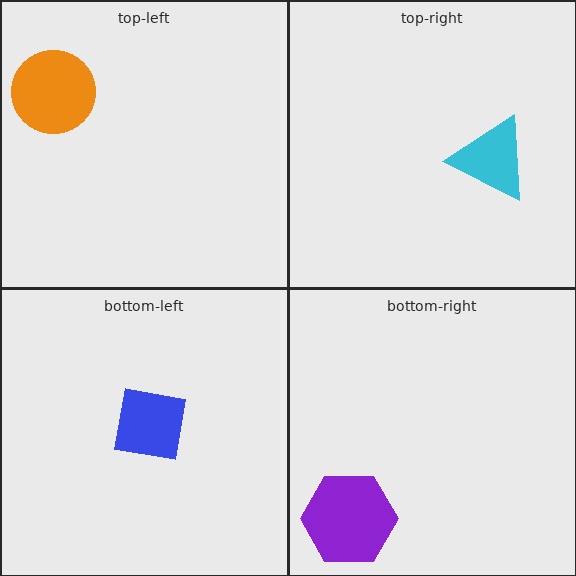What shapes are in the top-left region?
The orange circle.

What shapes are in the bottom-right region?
The purple hexagon.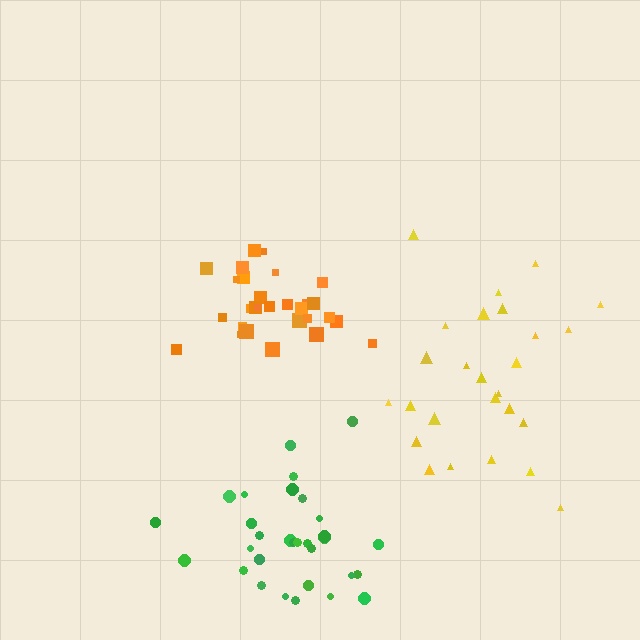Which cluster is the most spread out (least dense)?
Yellow.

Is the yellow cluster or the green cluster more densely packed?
Green.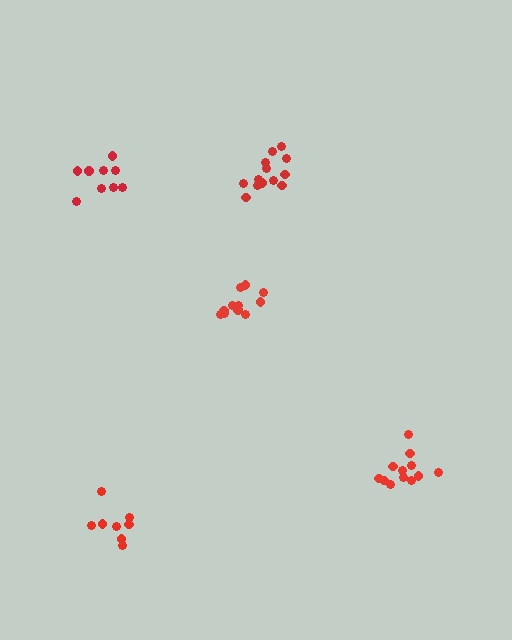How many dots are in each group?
Group 1: 11 dots, Group 2: 12 dots, Group 3: 9 dots, Group 4: 8 dots, Group 5: 13 dots (53 total).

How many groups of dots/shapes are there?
There are 5 groups.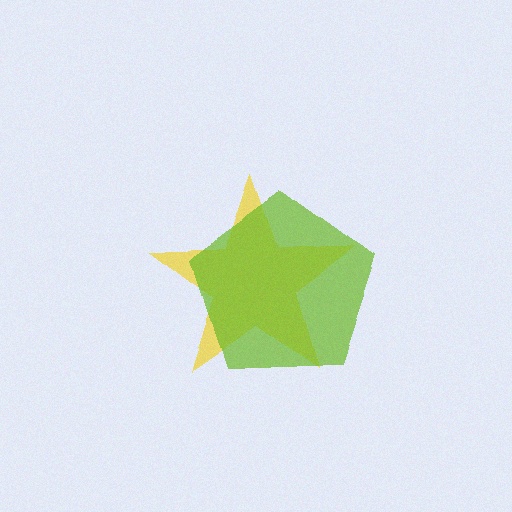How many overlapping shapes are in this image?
There are 2 overlapping shapes in the image.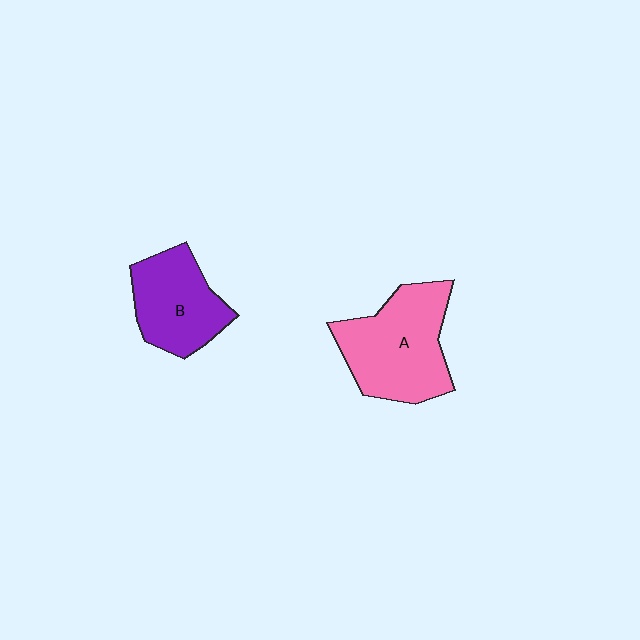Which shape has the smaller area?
Shape B (purple).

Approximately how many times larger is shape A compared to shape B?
Approximately 1.3 times.